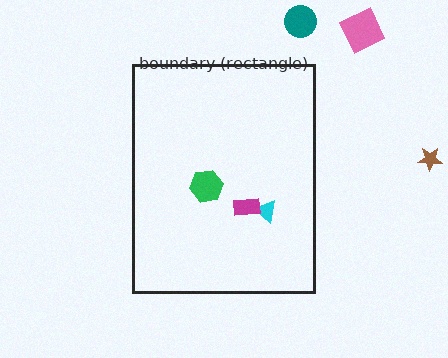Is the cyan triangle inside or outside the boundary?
Inside.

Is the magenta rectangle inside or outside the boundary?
Inside.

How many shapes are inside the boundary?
3 inside, 3 outside.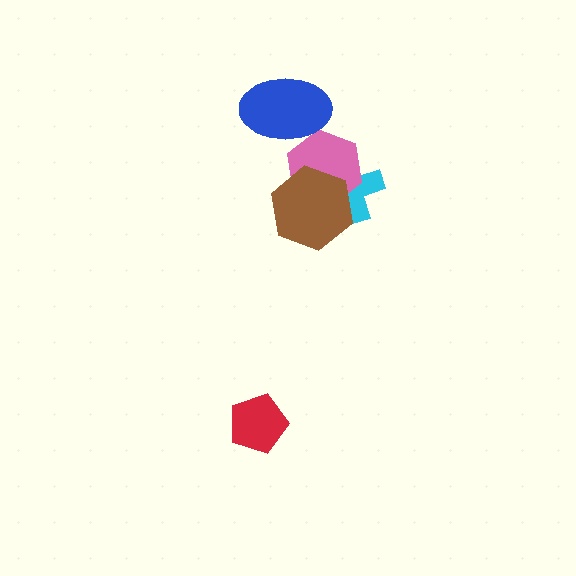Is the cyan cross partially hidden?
Yes, it is partially covered by another shape.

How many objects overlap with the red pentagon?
0 objects overlap with the red pentagon.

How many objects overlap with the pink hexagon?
3 objects overlap with the pink hexagon.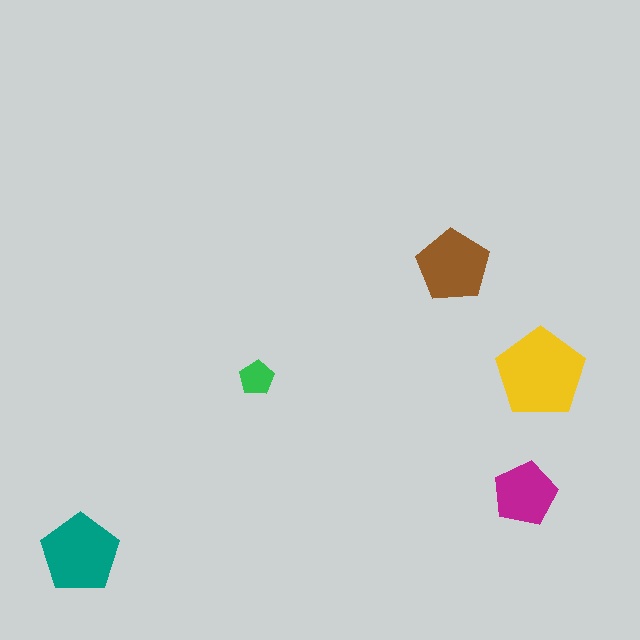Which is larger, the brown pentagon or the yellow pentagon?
The yellow one.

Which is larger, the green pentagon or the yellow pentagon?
The yellow one.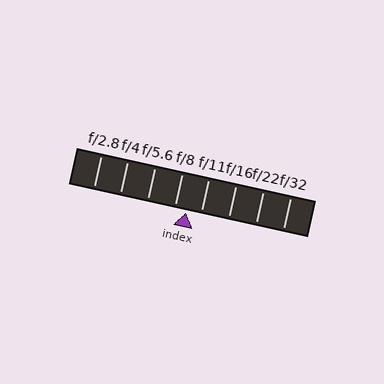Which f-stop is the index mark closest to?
The index mark is closest to f/8.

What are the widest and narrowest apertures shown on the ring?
The widest aperture shown is f/2.8 and the narrowest is f/32.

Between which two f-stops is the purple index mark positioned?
The index mark is between f/8 and f/11.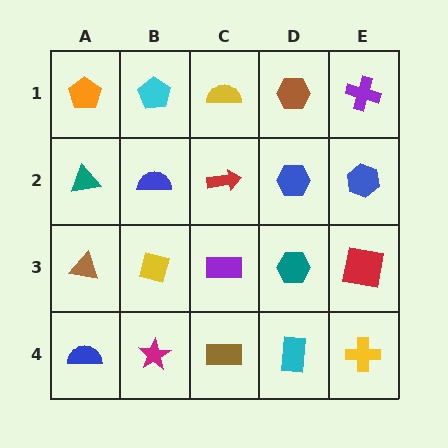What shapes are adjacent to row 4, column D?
A teal hexagon (row 3, column D), a brown rectangle (row 4, column C), a yellow cross (row 4, column E).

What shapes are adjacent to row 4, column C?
A purple rectangle (row 3, column C), a magenta star (row 4, column B), a cyan rectangle (row 4, column D).